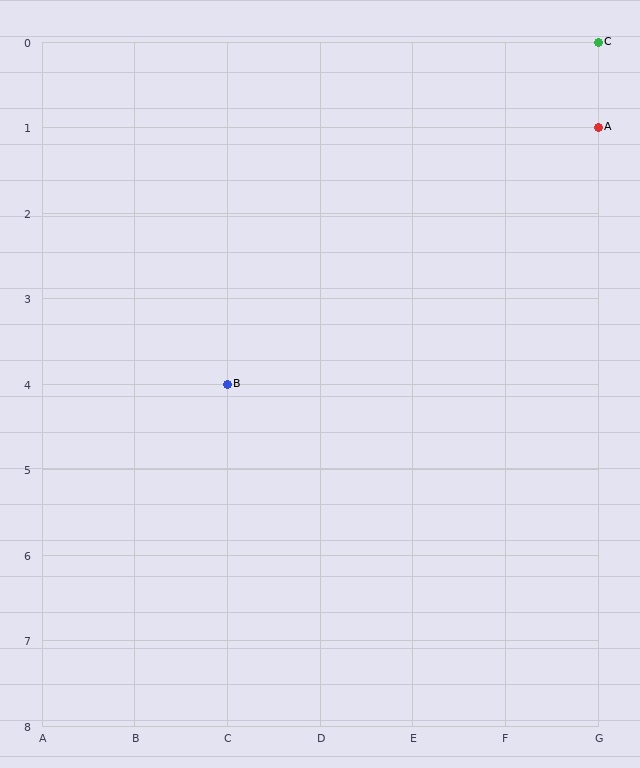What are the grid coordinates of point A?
Point A is at grid coordinates (G, 1).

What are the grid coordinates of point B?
Point B is at grid coordinates (C, 4).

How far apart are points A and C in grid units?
Points A and C are 1 row apart.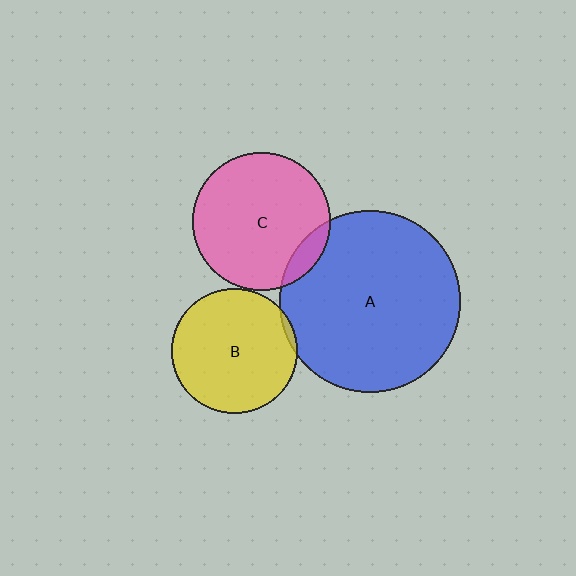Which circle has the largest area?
Circle A (blue).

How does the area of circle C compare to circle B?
Approximately 1.2 times.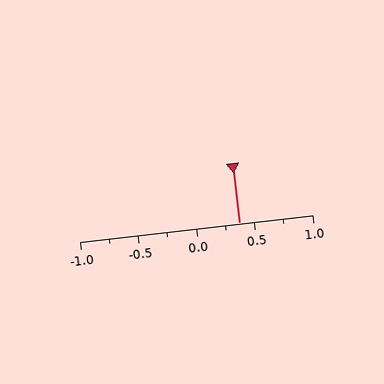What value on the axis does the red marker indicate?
The marker indicates approximately 0.38.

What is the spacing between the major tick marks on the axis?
The major ticks are spaced 0.5 apart.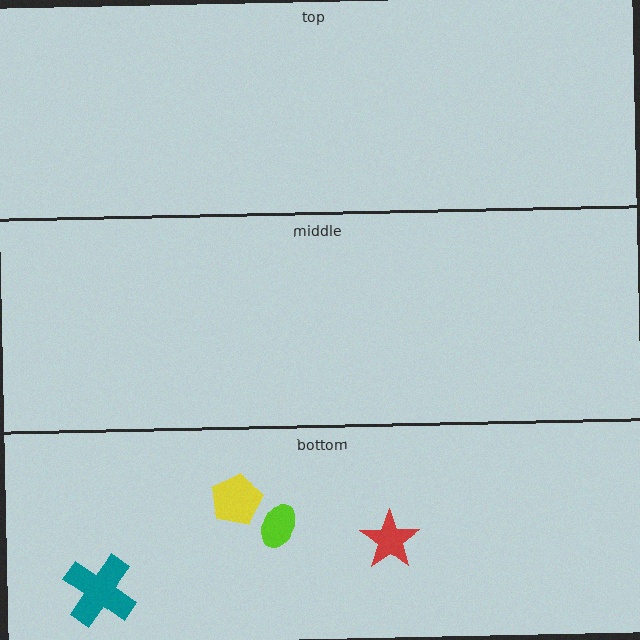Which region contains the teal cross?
The bottom region.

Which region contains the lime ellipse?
The bottom region.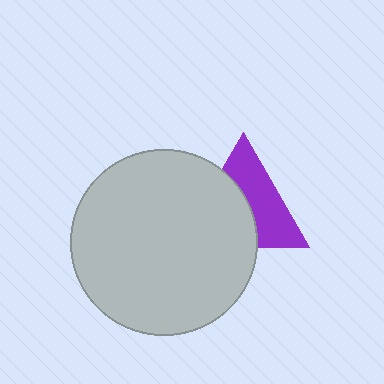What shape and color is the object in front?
The object in front is a light gray circle.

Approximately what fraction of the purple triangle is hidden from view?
Roughly 49% of the purple triangle is hidden behind the light gray circle.